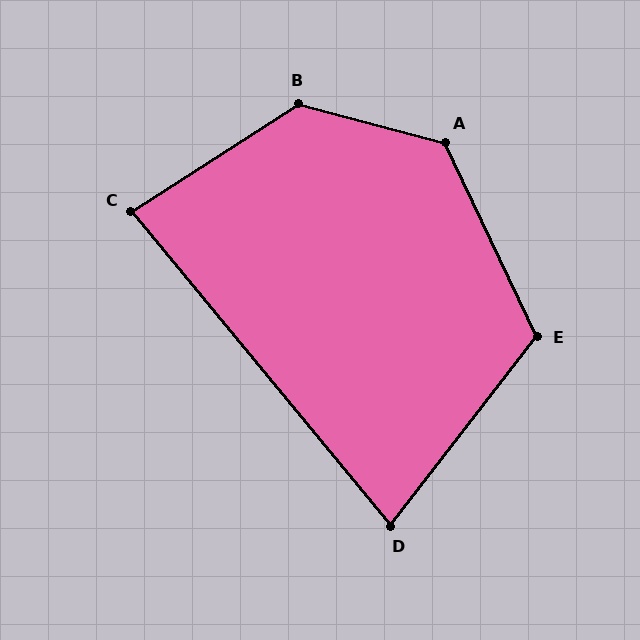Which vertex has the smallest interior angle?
D, at approximately 77 degrees.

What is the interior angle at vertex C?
Approximately 83 degrees (acute).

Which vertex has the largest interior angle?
B, at approximately 132 degrees.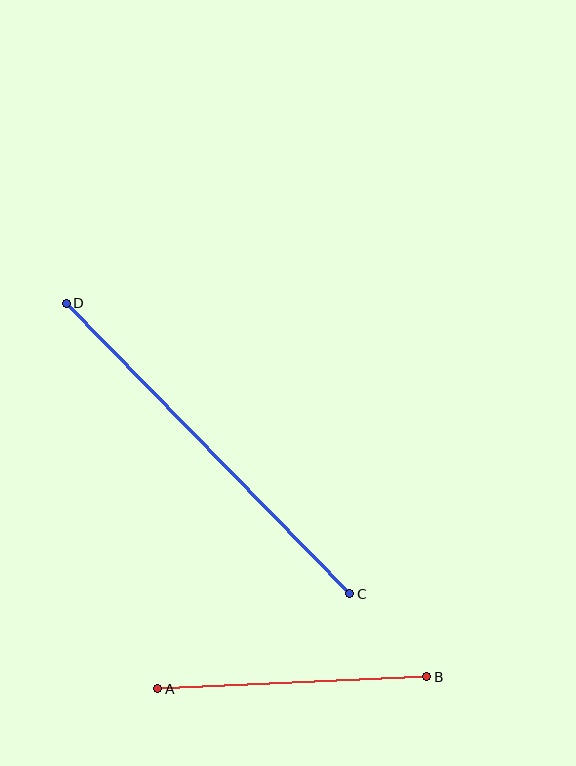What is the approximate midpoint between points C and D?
The midpoint is at approximately (208, 448) pixels.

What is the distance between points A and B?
The distance is approximately 269 pixels.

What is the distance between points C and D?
The distance is approximately 406 pixels.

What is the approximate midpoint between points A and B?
The midpoint is at approximately (292, 683) pixels.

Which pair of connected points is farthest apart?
Points C and D are farthest apart.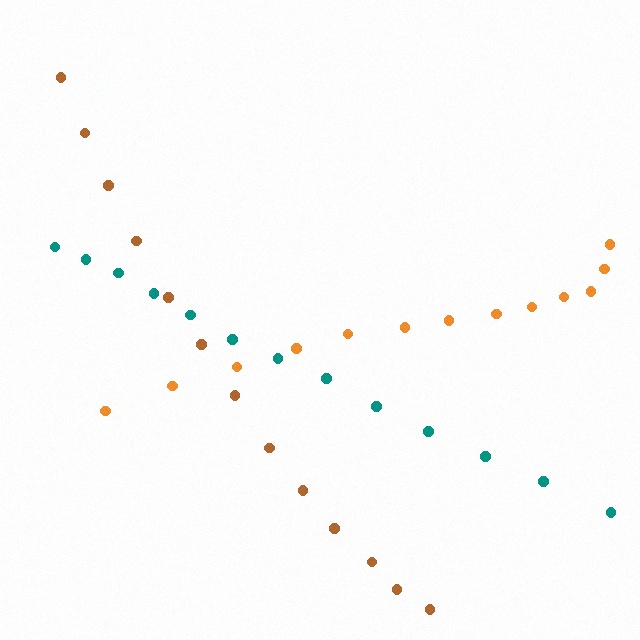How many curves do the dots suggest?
There are 3 distinct paths.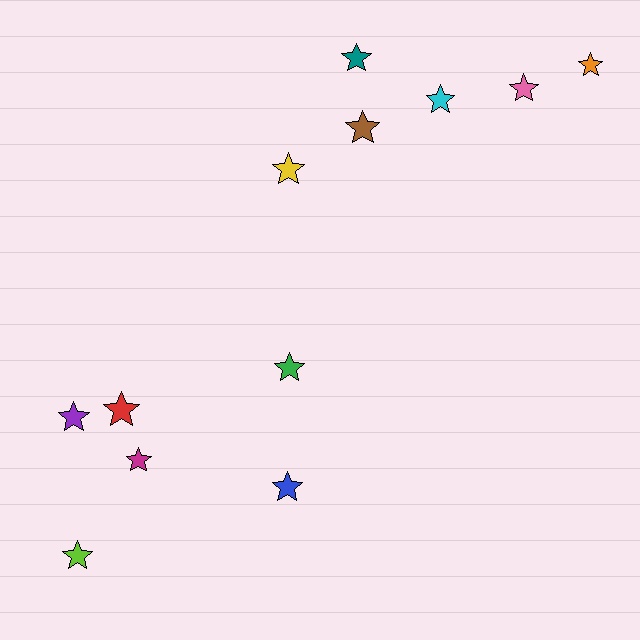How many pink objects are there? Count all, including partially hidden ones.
There is 1 pink object.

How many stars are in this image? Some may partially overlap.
There are 12 stars.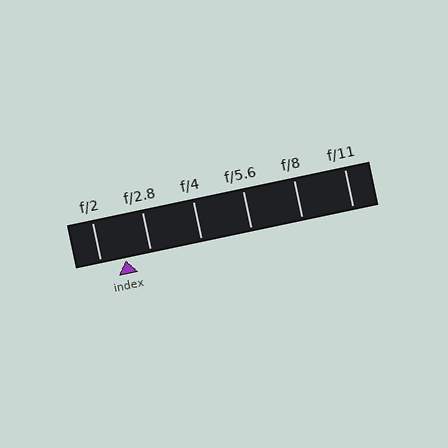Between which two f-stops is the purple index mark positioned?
The index mark is between f/2 and f/2.8.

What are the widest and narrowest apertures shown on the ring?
The widest aperture shown is f/2 and the narrowest is f/11.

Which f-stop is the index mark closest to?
The index mark is closest to f/2.8.